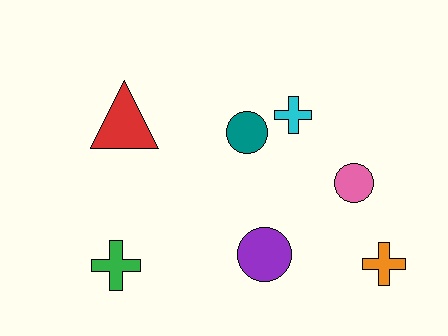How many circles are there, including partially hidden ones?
There are 3 circles.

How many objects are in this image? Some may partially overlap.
There are 7 objects.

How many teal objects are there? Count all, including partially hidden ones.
There is 1 teal object.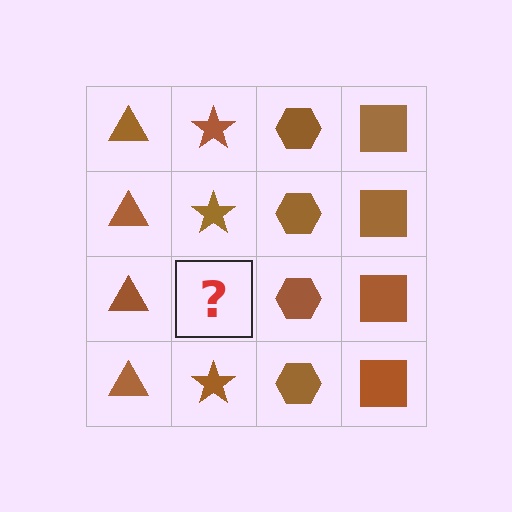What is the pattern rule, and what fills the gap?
The rule is that each column has a consistent shape. The gap should be filled with a brown star.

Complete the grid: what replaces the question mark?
The question mark should be replaced with a brown star.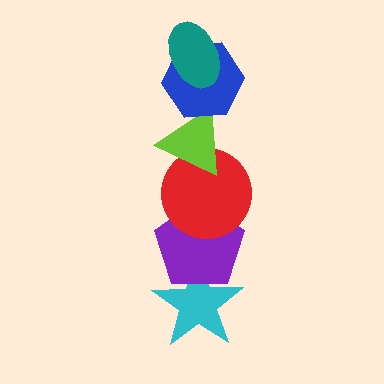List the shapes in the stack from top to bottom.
From top to bottom: the teal ellipse, the blue hexagon, the lime triangle, the red circle, the purple pentagon, the cyan star.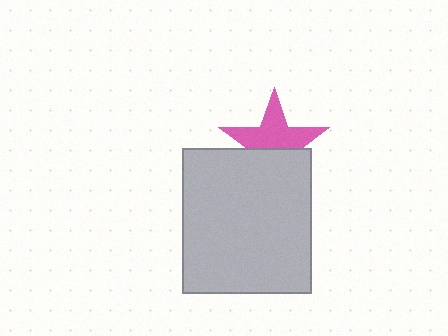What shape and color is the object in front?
The object in front is a light gray rectangle.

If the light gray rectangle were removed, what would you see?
You would see the complete pink star.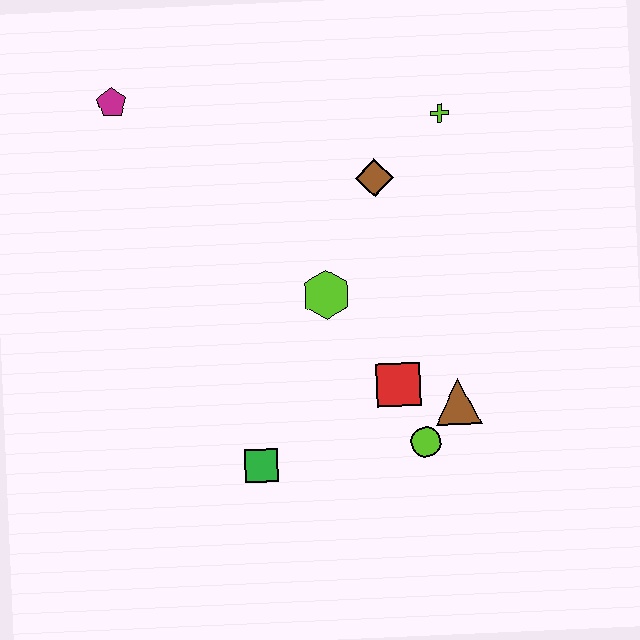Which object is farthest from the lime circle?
The magenta pentagon is farthest from the lime circle.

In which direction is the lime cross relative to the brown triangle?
The lime cross is above the brown triangle.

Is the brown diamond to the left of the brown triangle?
Yes